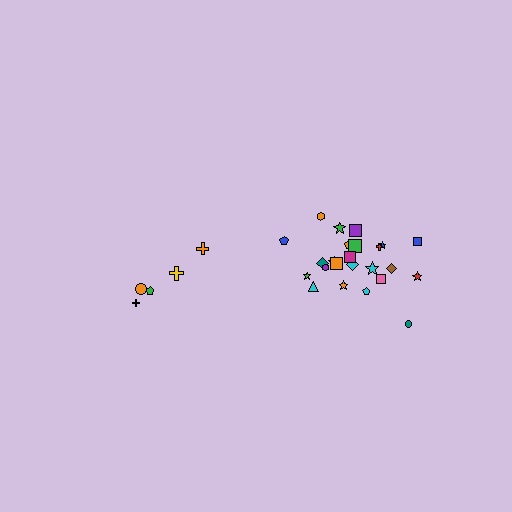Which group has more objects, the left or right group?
The right group.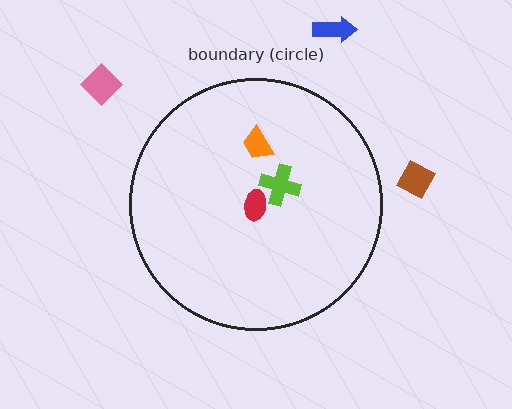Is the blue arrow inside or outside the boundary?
Outside.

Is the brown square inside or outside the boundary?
Outside.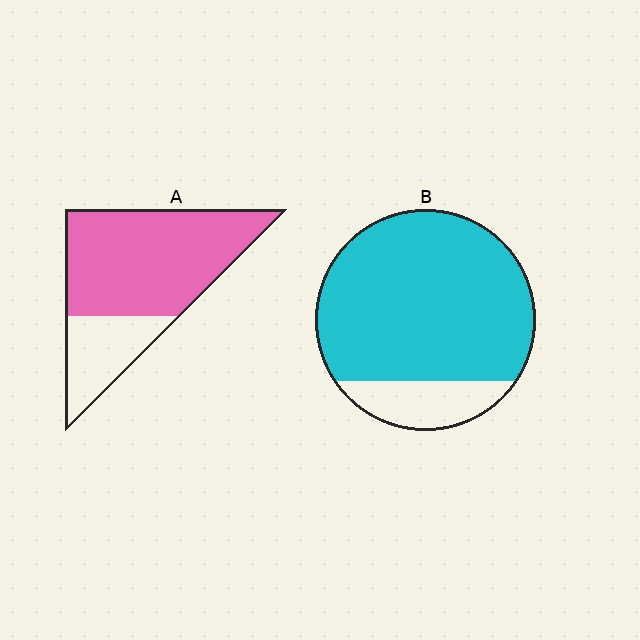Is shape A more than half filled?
Yes.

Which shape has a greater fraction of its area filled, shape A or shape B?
Shape B.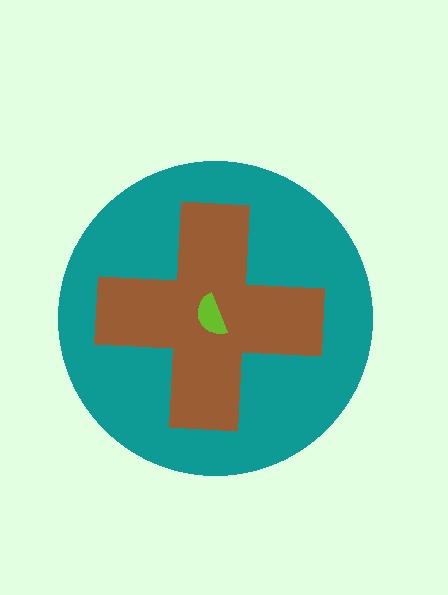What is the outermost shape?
The teal circle.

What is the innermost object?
The lime semicircle.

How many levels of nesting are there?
3.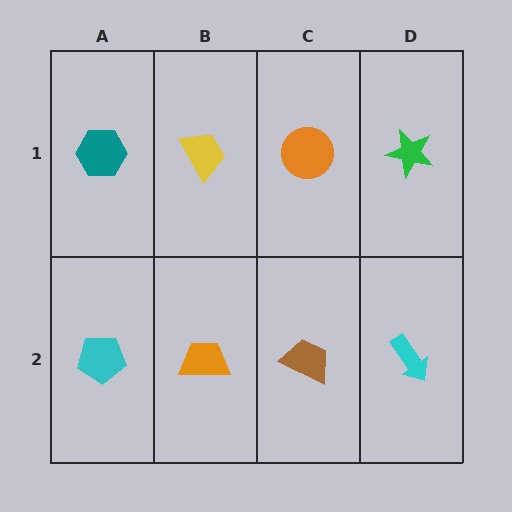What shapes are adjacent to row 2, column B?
A yellow trapezoid (row 1, column B), a cyan pentagon (row 2, column A), a brown trapezoid (row 2, column C).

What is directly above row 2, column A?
A teal hexagon.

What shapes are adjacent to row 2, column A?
A teal hexagon (row 1, column A), an orange trapezoid (row 2, column B).